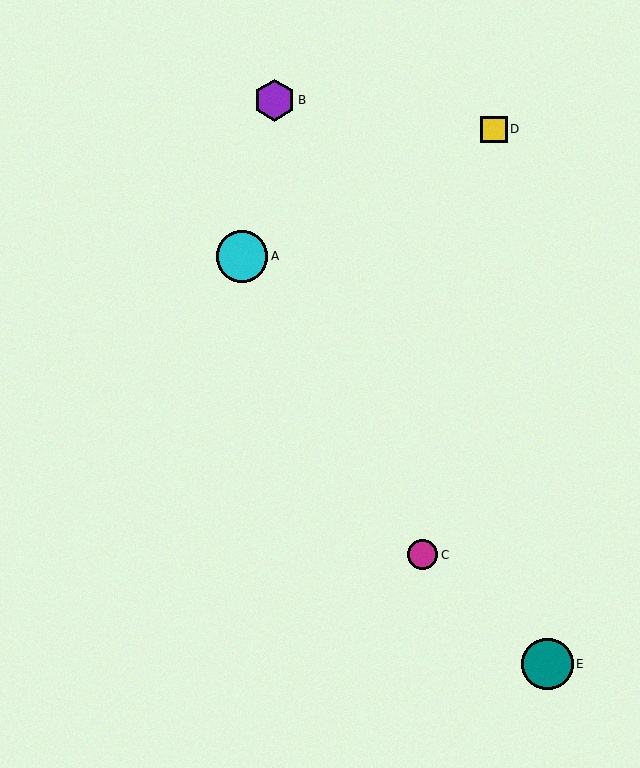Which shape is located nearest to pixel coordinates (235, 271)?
The cyan circle (labeled A) at (242, 256) is nearest to that location.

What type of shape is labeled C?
Shape C is a magenta circle.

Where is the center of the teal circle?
The center of the teal circle is at (548, 664).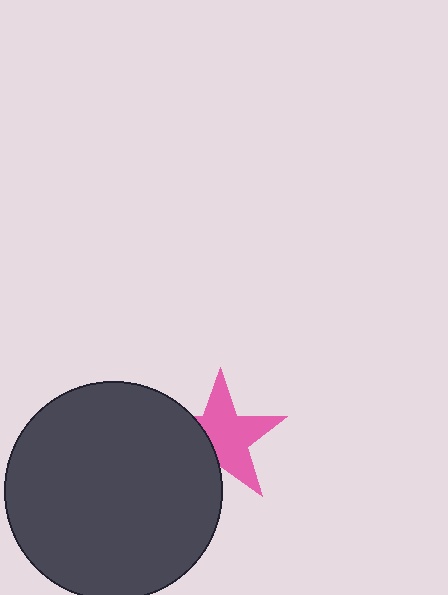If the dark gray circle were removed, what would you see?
You would see the complete pink star.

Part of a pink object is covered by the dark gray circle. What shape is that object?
It is a star.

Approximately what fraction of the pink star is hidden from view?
Roughly 34% of the pink star is hidden behind the dark gray circle.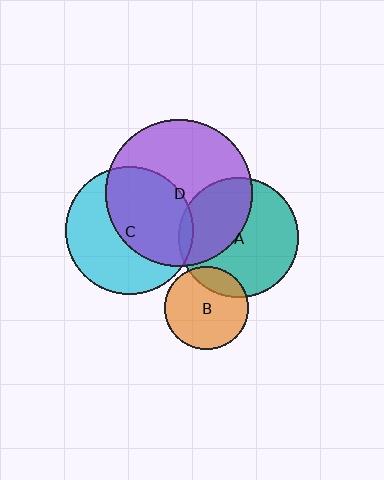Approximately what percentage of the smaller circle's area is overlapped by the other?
Approximately 50%.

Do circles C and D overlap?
Yes.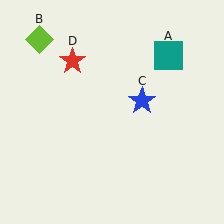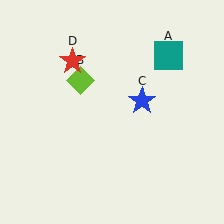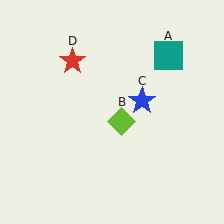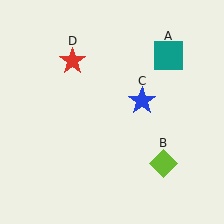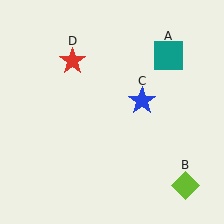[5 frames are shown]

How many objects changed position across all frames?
1 object changed position: lime diamond (object B).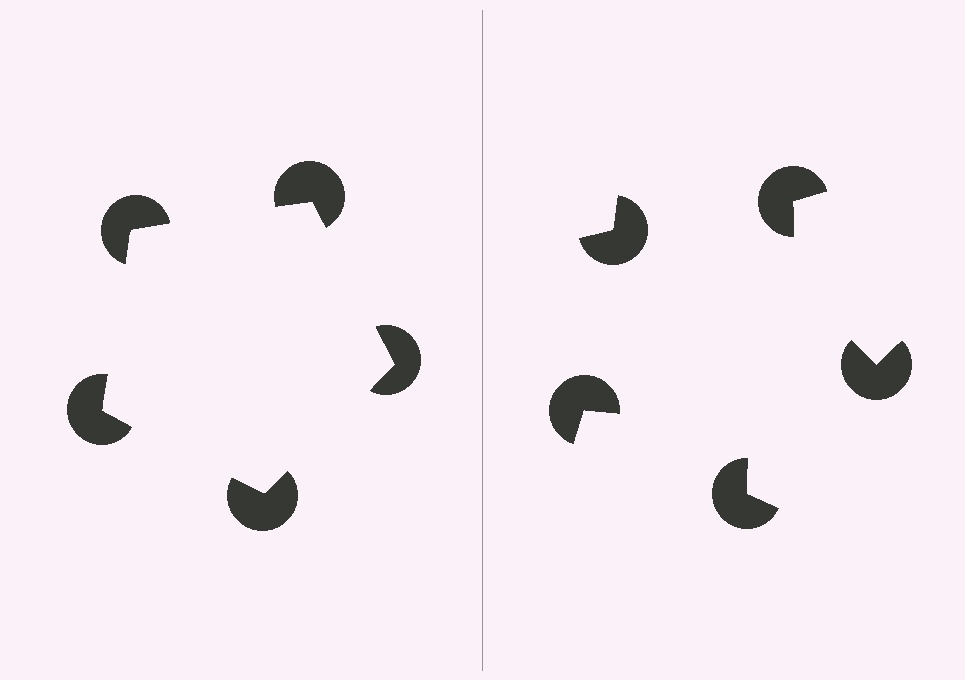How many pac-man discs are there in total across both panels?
10 — 5 on each side.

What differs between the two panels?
The pac-man discs are positioned identically on both sides; only the wedge orientations differ. On the left they align to a pentagon; on the right they are misaligned.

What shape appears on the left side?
An illusory pentagon.